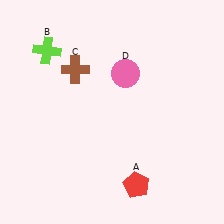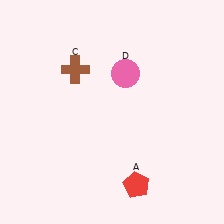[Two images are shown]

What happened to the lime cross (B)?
The lime cross (B) was removed in Image 2. It was in the top-left area of Image 1.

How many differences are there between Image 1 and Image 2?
There is 1 difference between the two images.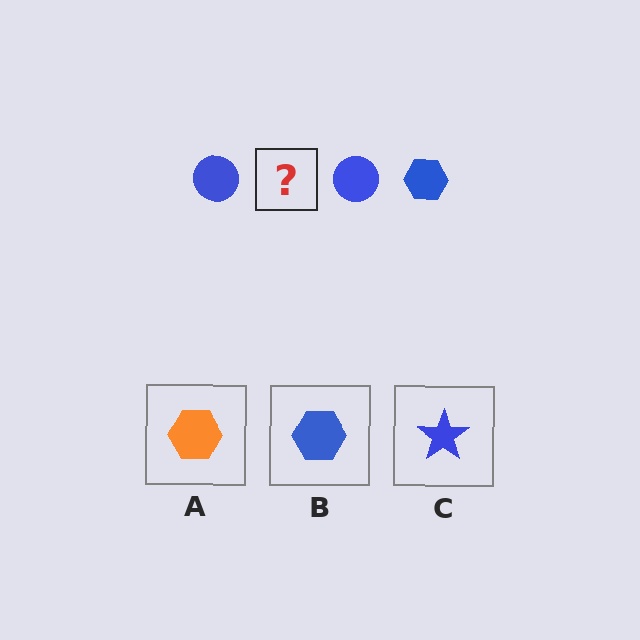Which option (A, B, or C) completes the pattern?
B.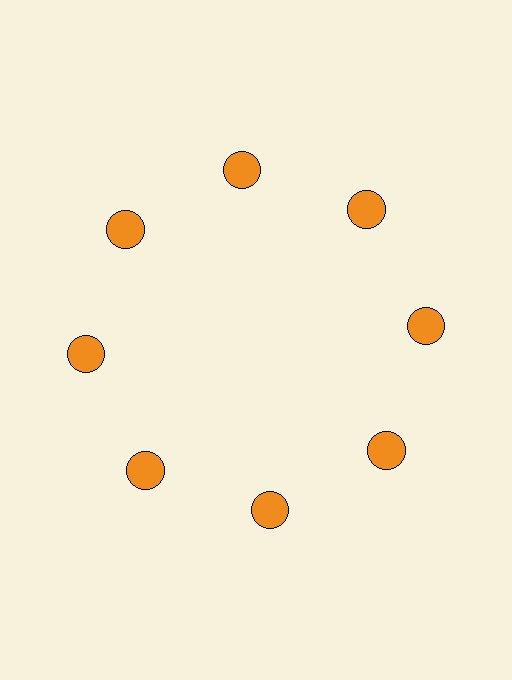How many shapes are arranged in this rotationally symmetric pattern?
There are 8 shapes, arranged in 8 groups of 1.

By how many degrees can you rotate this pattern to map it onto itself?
The pattern maps onto itself every 45 degrees of rotation.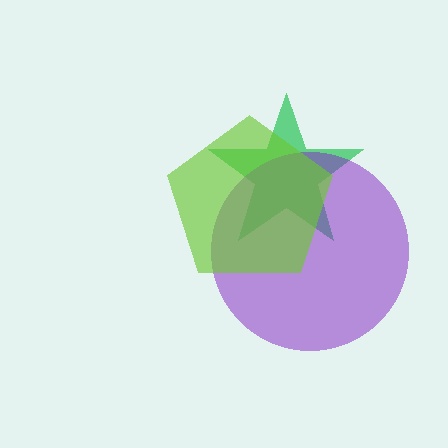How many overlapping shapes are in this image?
There are 3 overlapping shapes in the image.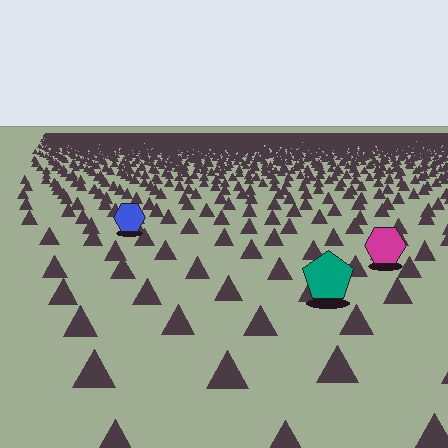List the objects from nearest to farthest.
From nearest to farthest: the teal pentagon, the magenta hexagon, the blue hexagon.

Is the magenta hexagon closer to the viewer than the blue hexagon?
Yes. The magenta hexagon is closer — you can tell from the texture gradient: the ground texture is coarser near it.